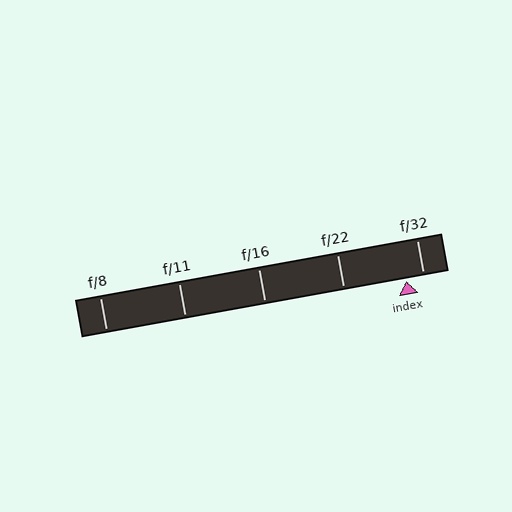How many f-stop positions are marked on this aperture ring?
There are 5 f-stop positions marked.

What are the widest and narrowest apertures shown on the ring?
The widest aperture shown is f/8 and the narrowest is f/32.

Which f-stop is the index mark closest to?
The index mark is closest to f/32.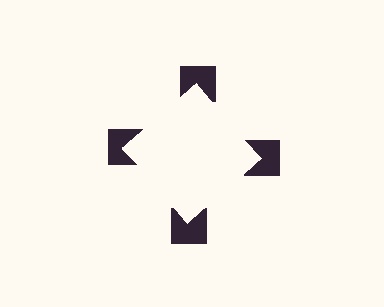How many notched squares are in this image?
There are 4 — one at each vertex of the illusory square.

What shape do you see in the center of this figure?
An illusory square — its edges are inferred from the aligned wedge cuts in the notched squares, not physically drawn.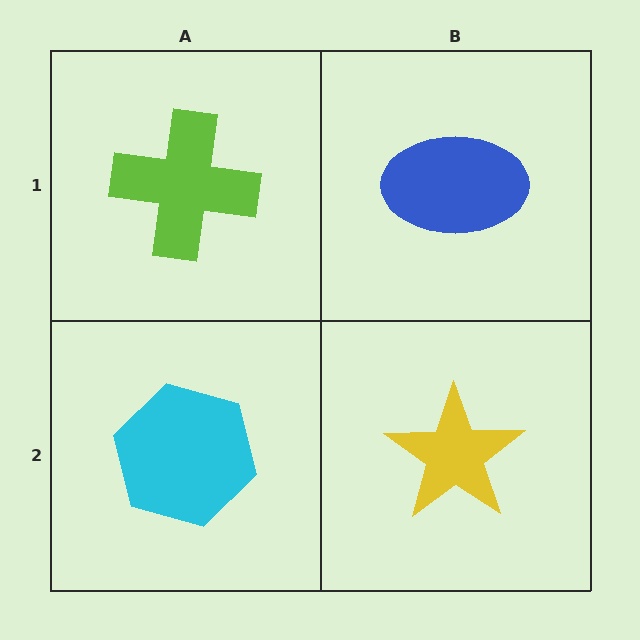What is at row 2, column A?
A cyan hexagon.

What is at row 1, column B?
A blue ellipse.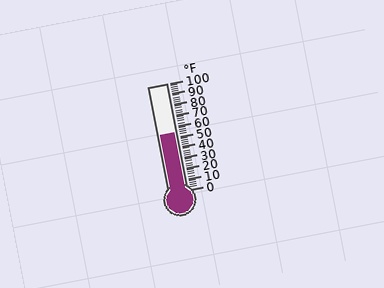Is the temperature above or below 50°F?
The temperature is above 50°F.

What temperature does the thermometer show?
The thermometer shows approximately 54°F.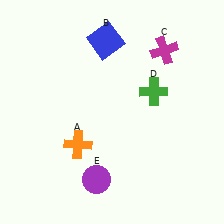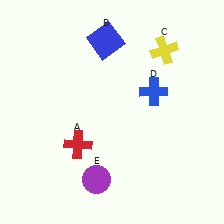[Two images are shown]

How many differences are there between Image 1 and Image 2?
There are 3 differences between the two images.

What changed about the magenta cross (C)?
In Image 1, C is magenta. In Image 2, it changed to yellow.